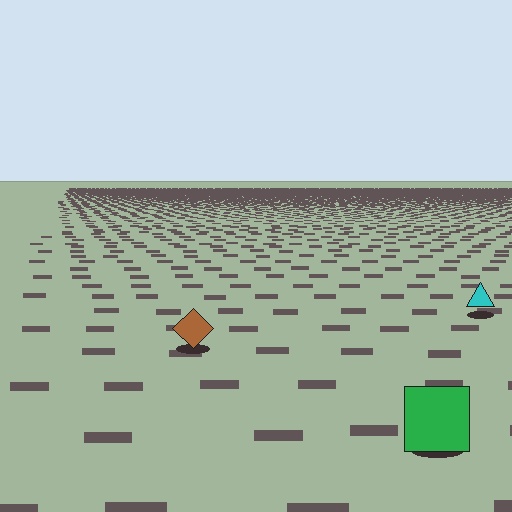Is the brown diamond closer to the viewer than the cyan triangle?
Yes. The brown diamond is closer — you can tell from the texture gradient: the ground texture is coarser near it.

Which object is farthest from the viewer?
The cyan triangle is farthest from the viewer. It appears smaller and the ground texture around it is denser.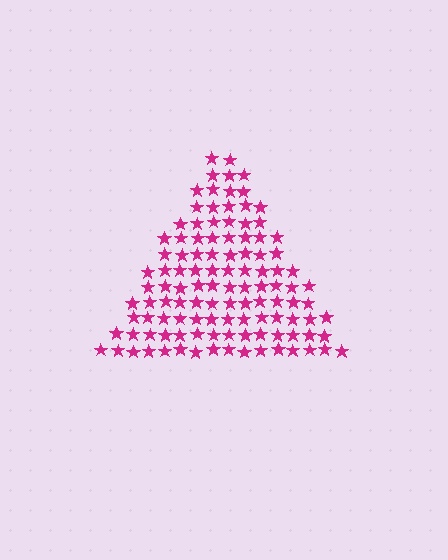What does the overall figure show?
The overall figure shows a triangle.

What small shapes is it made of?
It is made of small stars.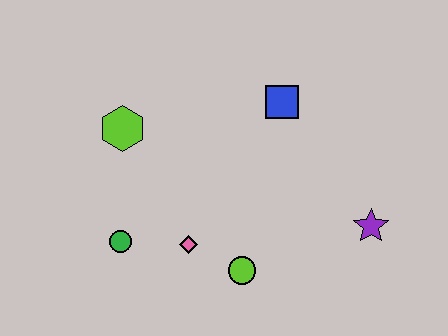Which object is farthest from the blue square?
The green circle is farthest from the blue square.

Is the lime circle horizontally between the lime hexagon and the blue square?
Yes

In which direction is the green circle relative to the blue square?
The green circle is to the left of the blue square.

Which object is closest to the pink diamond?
The lime circle is closest to the pink diamond.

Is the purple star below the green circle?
No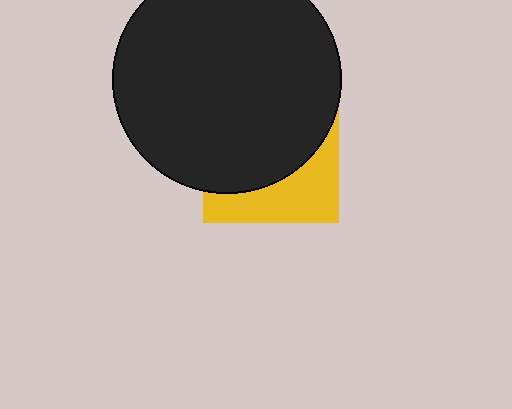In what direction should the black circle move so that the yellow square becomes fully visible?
The black circle should move up. That is the shortest direction to clear the overlap and leave the yellow square fully visible.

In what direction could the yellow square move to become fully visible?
The yellow square could move down. That would shift it out from behind the black circle entirely.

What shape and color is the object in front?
The object in front is a black circle.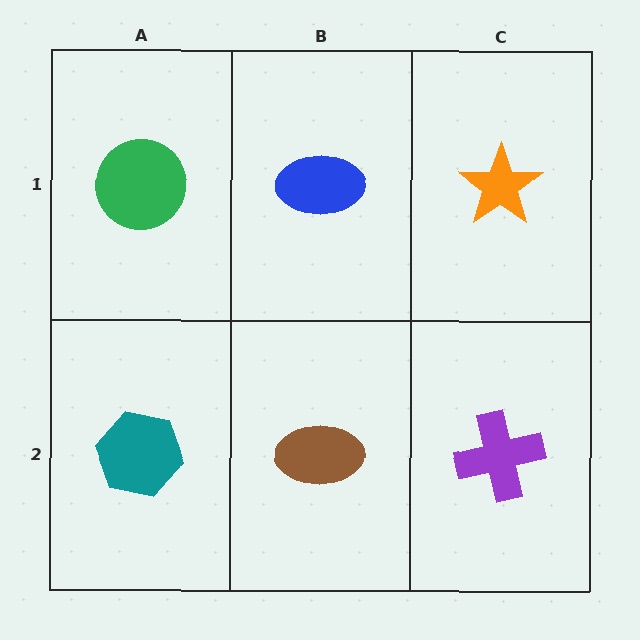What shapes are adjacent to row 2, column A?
A green circle (row 1, column A), a brown ellipse (row 2, column B).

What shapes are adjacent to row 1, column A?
A teal hexagon (row 2, column A), a blue ellipse (row 1, column B).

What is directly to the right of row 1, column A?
A blue ellipse.